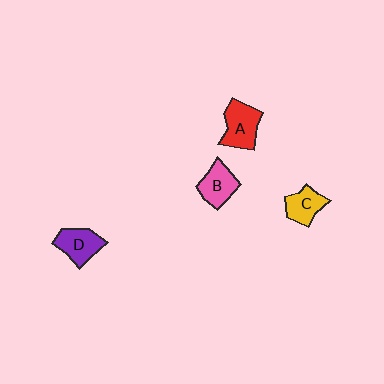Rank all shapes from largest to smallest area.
From largest to smallest: A (red), D (purple), B (pink), C (yellow).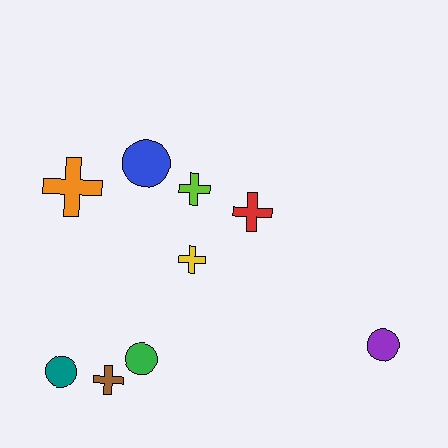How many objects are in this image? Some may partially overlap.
There are 9 objects.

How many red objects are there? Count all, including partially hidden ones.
There is 1 red object.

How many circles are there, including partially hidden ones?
There are 4 circles.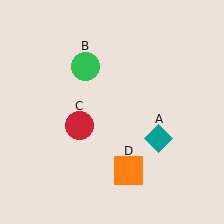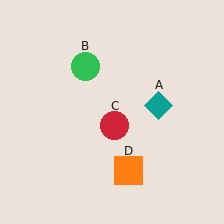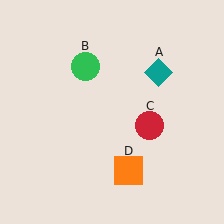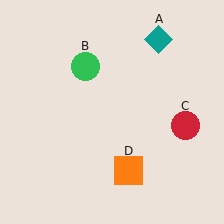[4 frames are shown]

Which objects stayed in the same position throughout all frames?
Green circle (object B) and orange square (object D) remained stationary.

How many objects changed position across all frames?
2 objects changed position: teal diamond (object A), red circle (object C).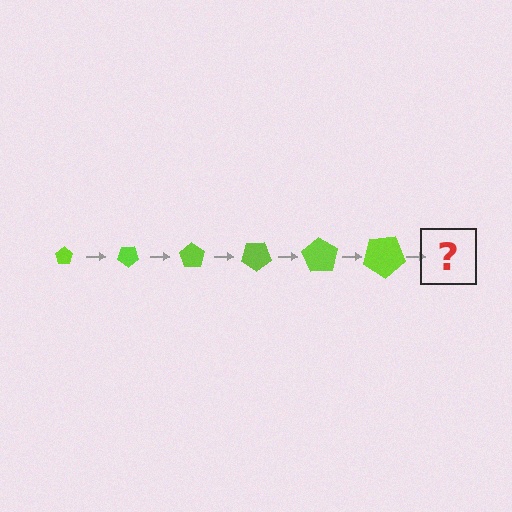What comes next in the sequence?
The next element should be a pentagon, larger than the previous one and rotated 210 degrees from the start.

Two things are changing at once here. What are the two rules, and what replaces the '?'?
The two rules are that the pentagon grows larger each step and it rotates 35 degrees each step. The '?' should be a pentagon, larger than the previous one and rotated 210 degrees from the start.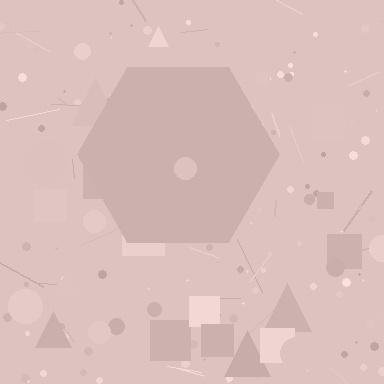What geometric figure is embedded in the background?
A hexagon is embedded in the background.